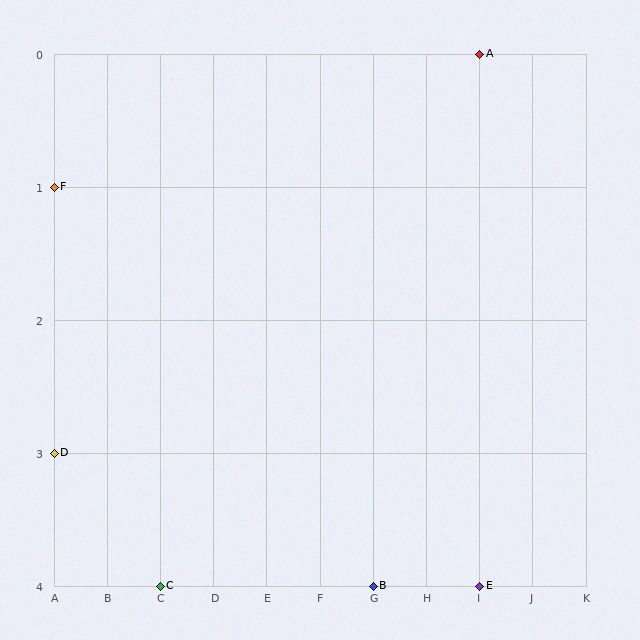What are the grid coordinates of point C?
Point C is at grid coordinates (C, 4).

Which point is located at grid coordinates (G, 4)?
Point B is at (G, 4).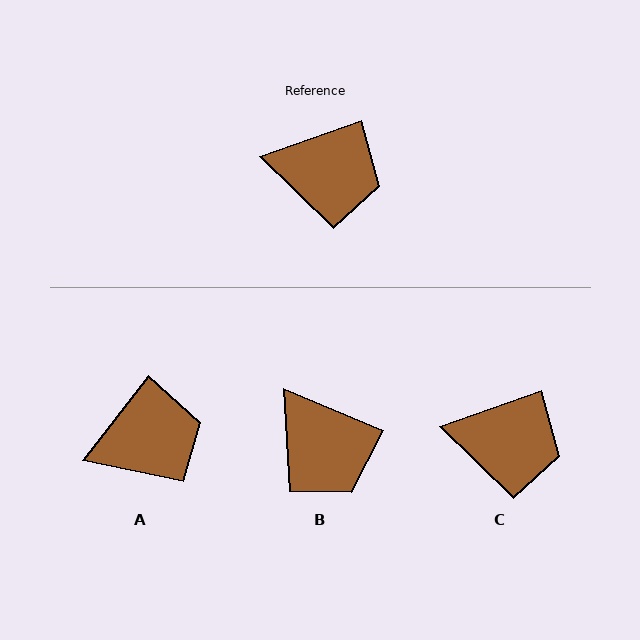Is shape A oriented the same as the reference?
No, it is off by about 32 degrees.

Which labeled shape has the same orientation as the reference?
C.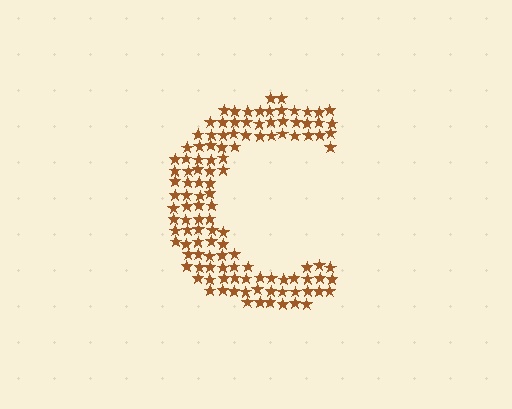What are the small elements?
The small elements are stars.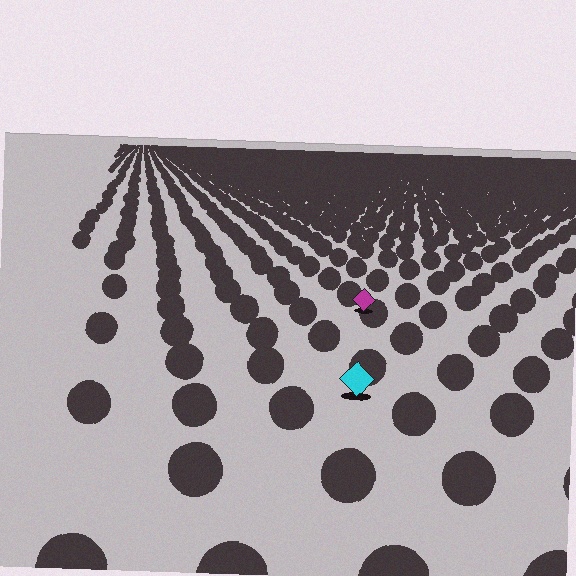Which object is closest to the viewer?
The cyan diamond is closest. The texture marks near it are larger and more spread out.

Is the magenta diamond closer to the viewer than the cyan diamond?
No. The cyan diamond is closer — you can tell from the texture gradient: the ground texture is coarser near it.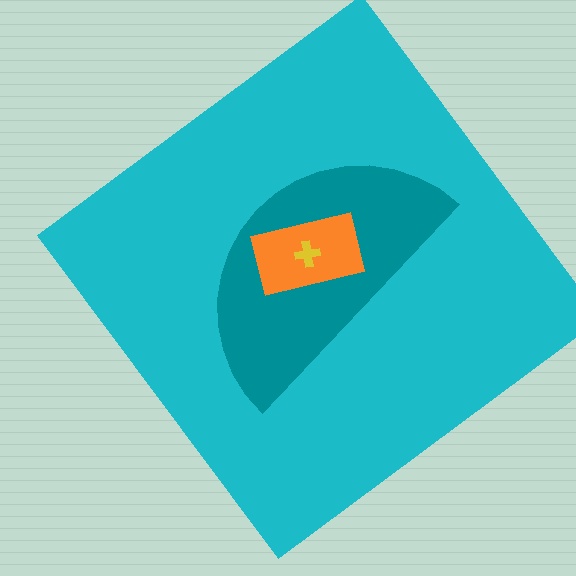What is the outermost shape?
The cyan diamond.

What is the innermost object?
The yellow cross.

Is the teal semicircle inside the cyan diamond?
Yes.